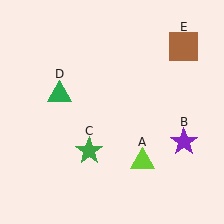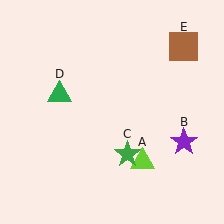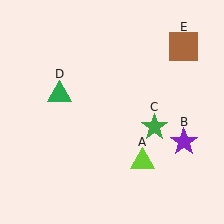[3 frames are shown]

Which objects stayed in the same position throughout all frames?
Lime triangle (object A) and purple star (object B) and green triangle (object D) and brown square (object E) remained stationary.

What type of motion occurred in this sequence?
The green star (object C) rotated counterclockwise around the center of the scene.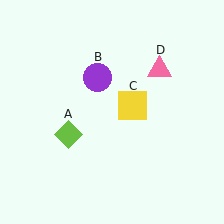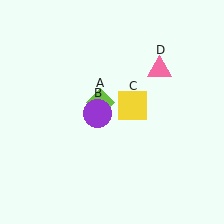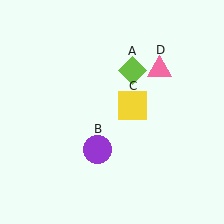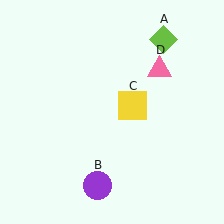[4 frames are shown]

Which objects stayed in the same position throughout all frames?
Yellow square (object C) and pink triangle (object D) remained stationary.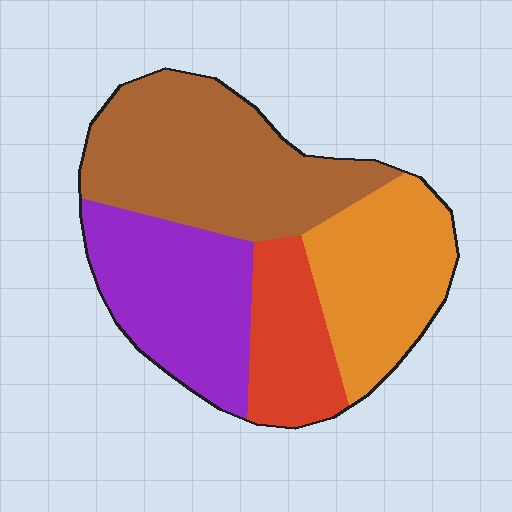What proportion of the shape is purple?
Purple takes up about one quarter (1/4) of the shape.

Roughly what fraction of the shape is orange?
Orange takes up about one quarter (1/4) of the shape.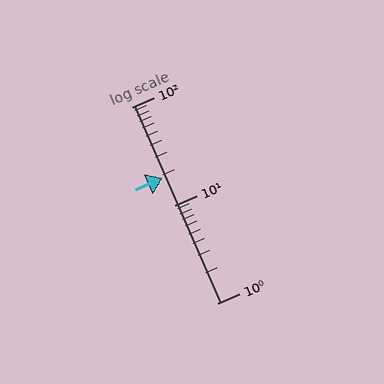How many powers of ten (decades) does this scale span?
The scale spans 2 decades, from 1 to 100.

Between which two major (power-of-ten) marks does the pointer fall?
The pointer is between 10 and 100.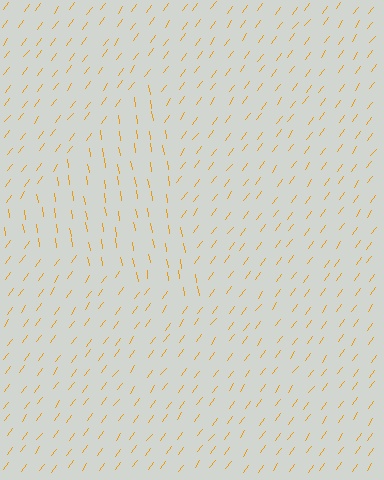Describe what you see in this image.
The image is filled with small orange line segments. A triangle region in the image has lines oriented differently from the surrounding lines, creating a visible texture boundary.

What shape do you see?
I see a triangle.